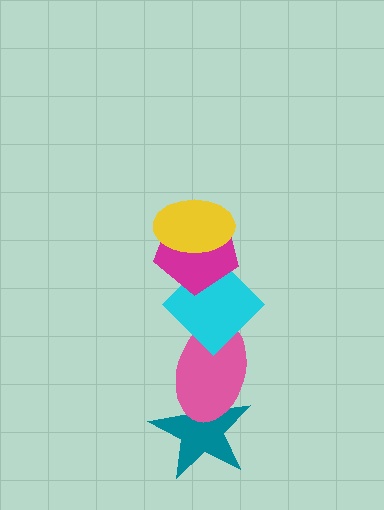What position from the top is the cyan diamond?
The cyan diamond is 3rd from the top.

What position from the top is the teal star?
The teal star is 5th from the top.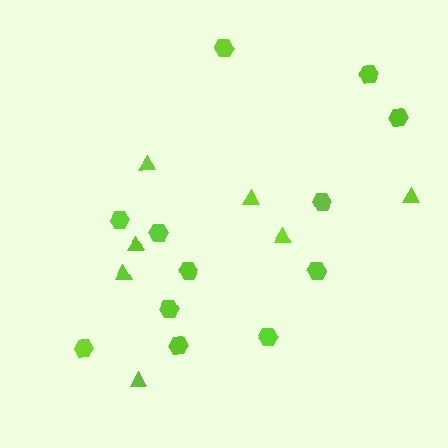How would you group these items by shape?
There are 2 groups: one group of hexagons (12) and one group of triangles (7).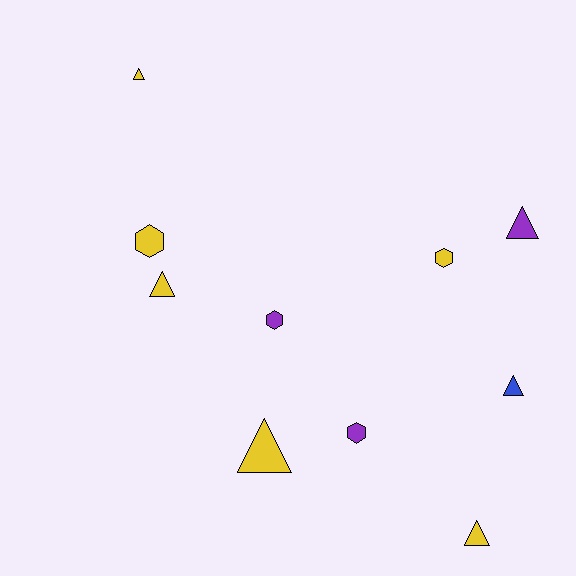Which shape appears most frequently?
Triangle, with 6 objects.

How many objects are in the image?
There are 10 objects.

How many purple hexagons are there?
There are 2 purple hexagons.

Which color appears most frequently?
Yellow, with 6 objects.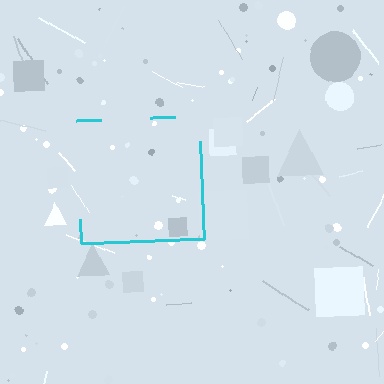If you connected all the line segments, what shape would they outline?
They would outline a square.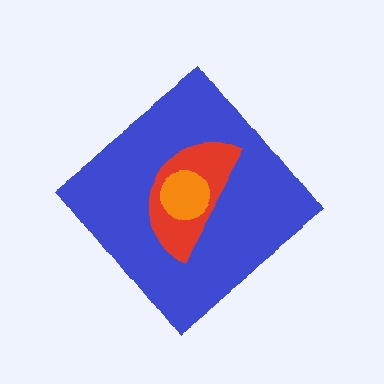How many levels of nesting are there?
3.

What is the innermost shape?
The orange circle.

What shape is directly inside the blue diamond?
The red semicircle.